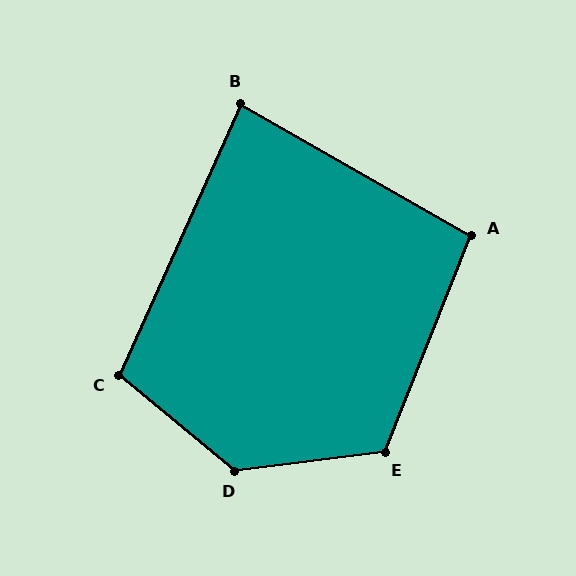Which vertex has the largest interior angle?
D, at approximately 133 degrees.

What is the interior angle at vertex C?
Approximately 105 degrees (obtuse).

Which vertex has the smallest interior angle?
B, at approximately 84 degrees.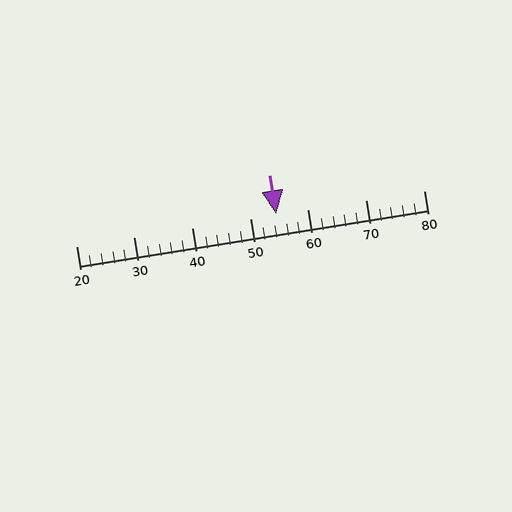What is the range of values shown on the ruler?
The ruler shows values from 20 to 80.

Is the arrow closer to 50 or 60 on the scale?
The arrow is closer to 50.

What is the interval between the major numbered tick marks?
The major tick marks are spaced 10 units apart.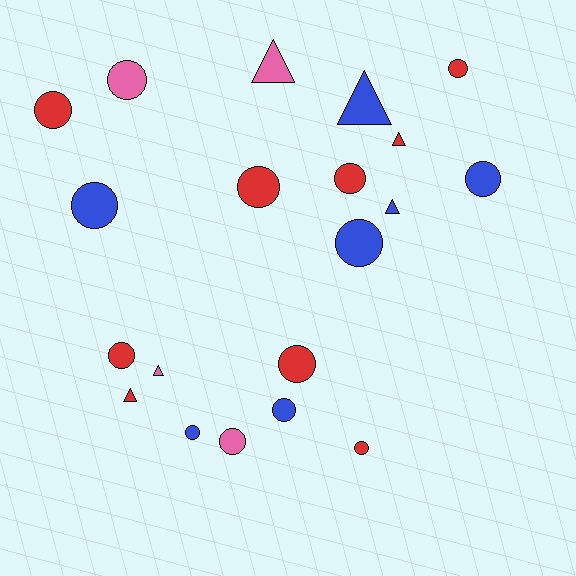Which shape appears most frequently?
Circle, with 14 objects.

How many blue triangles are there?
There are 2 blue triangles.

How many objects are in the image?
There are 20 objects.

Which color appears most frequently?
Red, with 9 objects.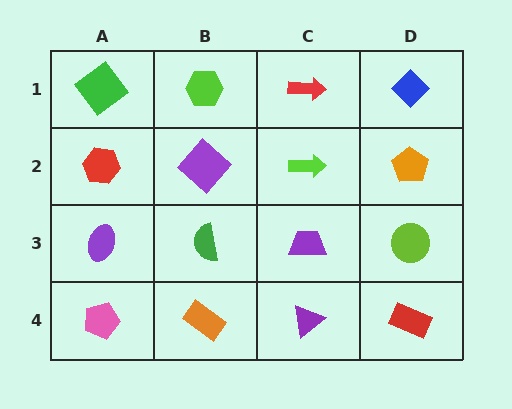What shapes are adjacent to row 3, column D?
An orange pentagon (row 2, column D), a red rectangle (row 4, column D), a purple trapezoid (row 3, column C).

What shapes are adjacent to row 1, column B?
A purple diamond (row 2, column B), a green diamond (row 1, column A), a red arrow (row 1, column C).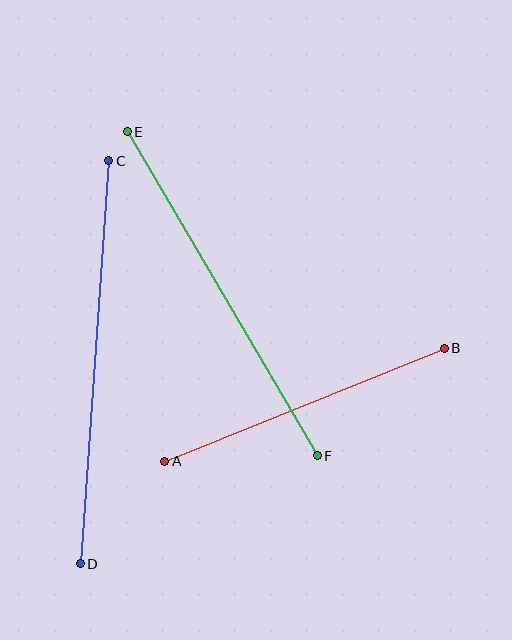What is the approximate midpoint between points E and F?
The midpoint is at approximately (222, 294) pixels.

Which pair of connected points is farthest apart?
Points C and D are farthest apart.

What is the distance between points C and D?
The distance is approximately 404 pixels.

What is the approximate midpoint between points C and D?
The midpoint is at approximately (95, 362) pixels.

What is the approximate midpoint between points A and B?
The midpoint is at approximately (304, 405) pixels.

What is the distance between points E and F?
The distance is approximately 376 pixels.